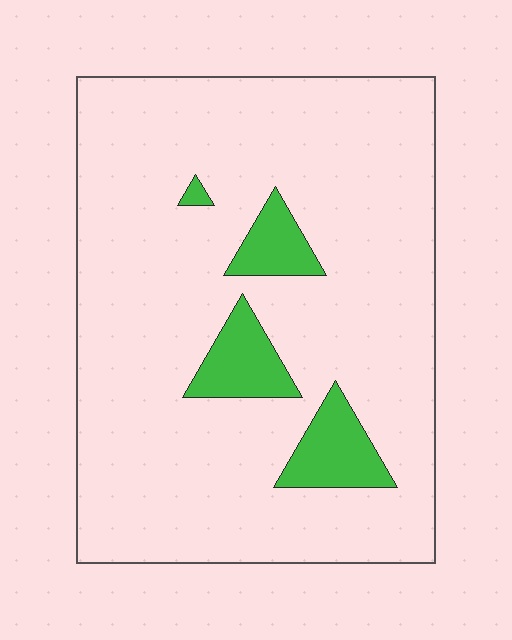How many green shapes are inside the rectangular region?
4.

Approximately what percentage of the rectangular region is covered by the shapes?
Approximately 10%.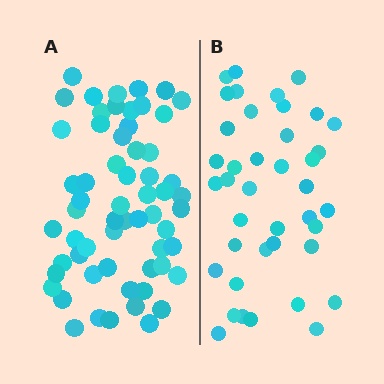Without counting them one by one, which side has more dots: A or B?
Region A (the left region) has more dots.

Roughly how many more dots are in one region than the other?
Region A has approximately 20 more dots than region B.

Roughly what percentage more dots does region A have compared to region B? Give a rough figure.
About 50% more.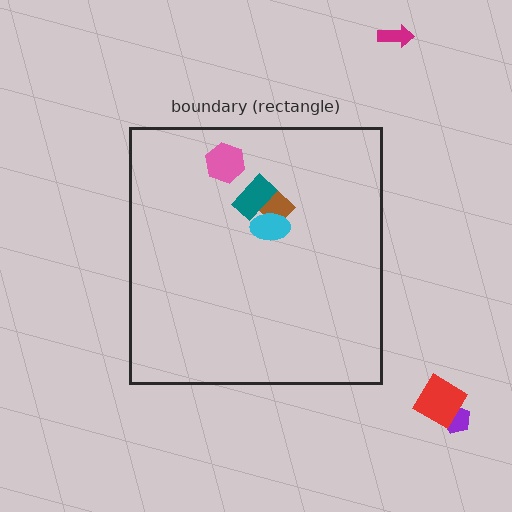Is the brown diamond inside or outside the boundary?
Inside.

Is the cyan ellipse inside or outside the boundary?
Inside.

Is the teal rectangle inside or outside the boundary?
Inside.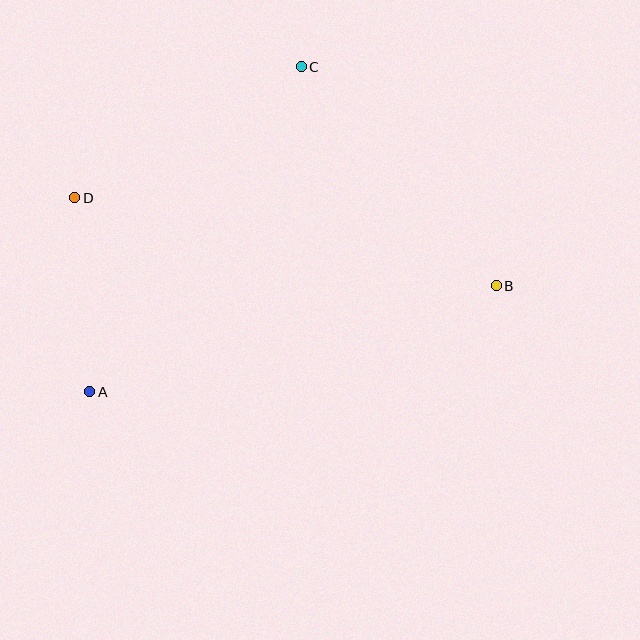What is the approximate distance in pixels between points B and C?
The distance between B and C is approximately 293 pixels.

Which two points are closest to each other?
Points A and D are closest to each other.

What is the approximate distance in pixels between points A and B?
The distance between A and B is approximately 420 pixels.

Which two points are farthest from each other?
Points B and D are farthest from each other.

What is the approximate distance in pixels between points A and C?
The distance between A and C is approximately 388 pixels.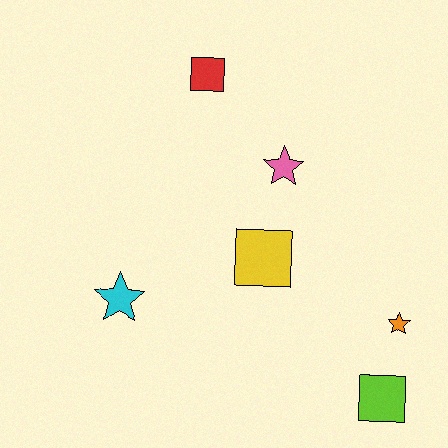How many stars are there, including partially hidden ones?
There are 3 stars.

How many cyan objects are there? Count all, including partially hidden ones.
There is 1 cyan object.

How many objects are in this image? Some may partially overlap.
There are 6 objects.